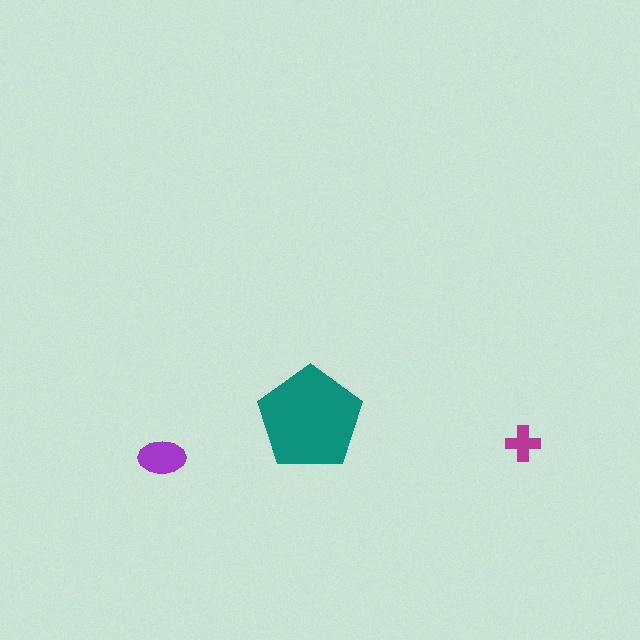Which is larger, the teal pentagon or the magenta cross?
The teal pentagon.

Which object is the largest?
The teal pentagon.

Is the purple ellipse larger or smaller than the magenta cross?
Larger.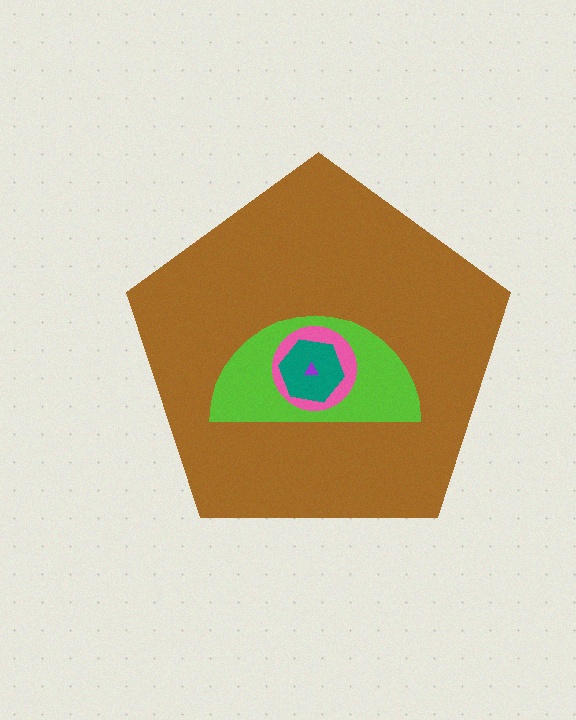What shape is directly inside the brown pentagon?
The lime semicircle.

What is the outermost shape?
The brown pentagon.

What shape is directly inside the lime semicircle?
The pink circle.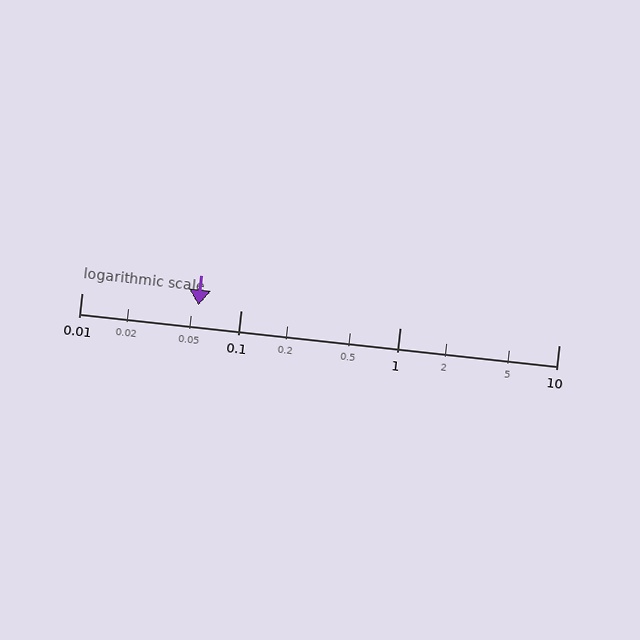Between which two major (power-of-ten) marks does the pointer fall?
The pointer is between 0.01 and 0.1.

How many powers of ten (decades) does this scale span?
The scale spans 3 decades, from 0.01 to 10.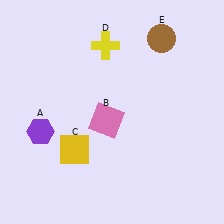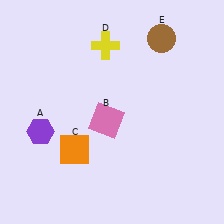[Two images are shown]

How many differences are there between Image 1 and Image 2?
There is 1 difference between the two images.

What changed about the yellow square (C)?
In Image 1, C is yellow. In Image 2, it changed to orange.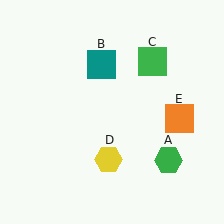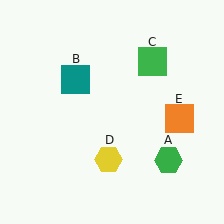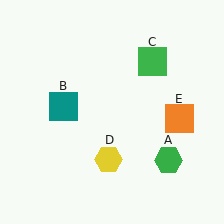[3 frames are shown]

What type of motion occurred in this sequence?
The teal square (object B) rotated counterclockwise around the center of the scene.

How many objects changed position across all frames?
1 object changed position: teal square (object B).